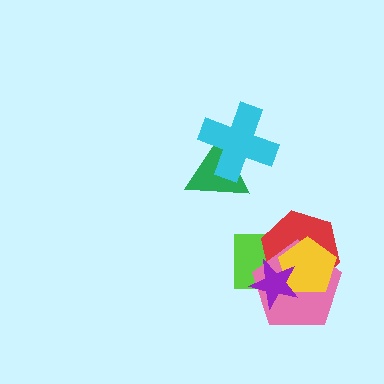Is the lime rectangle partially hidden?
Yes, it is partially covered by another shape.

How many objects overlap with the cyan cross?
1 object overlaps with the cyan cross.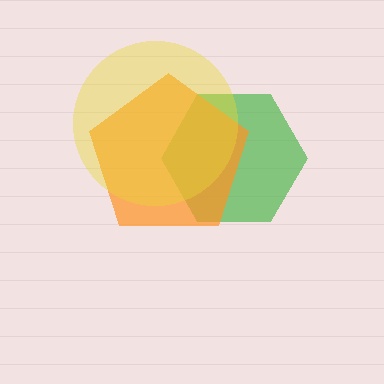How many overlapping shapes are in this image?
There are 3 overlapping shapes in the image.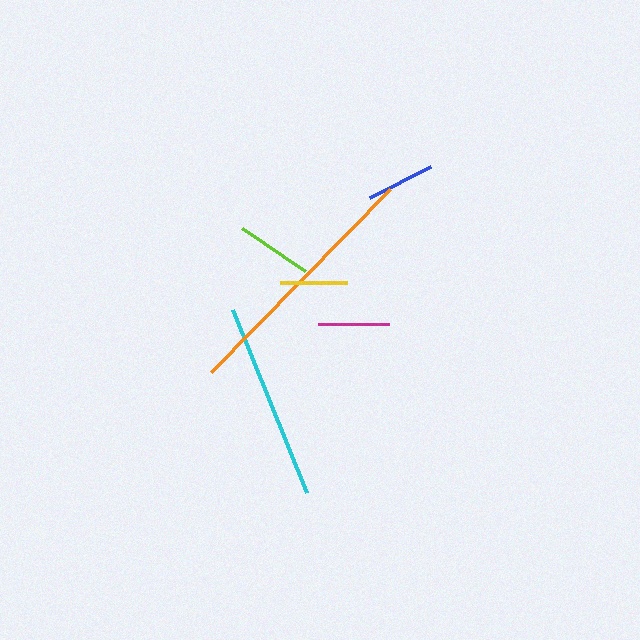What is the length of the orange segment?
The orange segment is approximately 256 pixels long.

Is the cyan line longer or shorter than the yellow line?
The cyan line is longer than the yellow line.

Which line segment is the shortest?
The yellow line is the shortest at approximately 67 pixels.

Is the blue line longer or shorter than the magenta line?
The magenta line is longer than the blue line.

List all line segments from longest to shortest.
From longest to shortest: orange, cyan, lime, magenta, blue, yellow.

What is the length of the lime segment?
The lime segment is approximately 76 pixels long.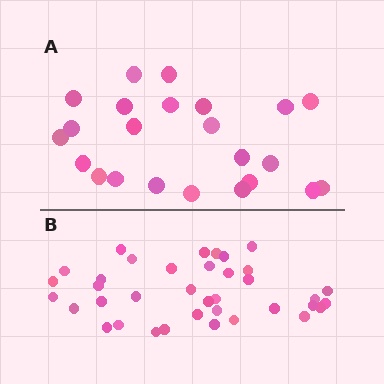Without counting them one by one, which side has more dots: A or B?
Region B (the bottom region) has more dots.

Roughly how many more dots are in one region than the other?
Region B has approximately 15 more dots than region A.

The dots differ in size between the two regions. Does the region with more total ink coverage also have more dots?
No. Region A has more total ink coverage because its dots are larger, but region B actually contains more individual dots. Total area can be misleading — the number of items is what matters here.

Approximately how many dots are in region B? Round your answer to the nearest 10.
About 40 dots. (The exact count is 37, which rounds to 40.)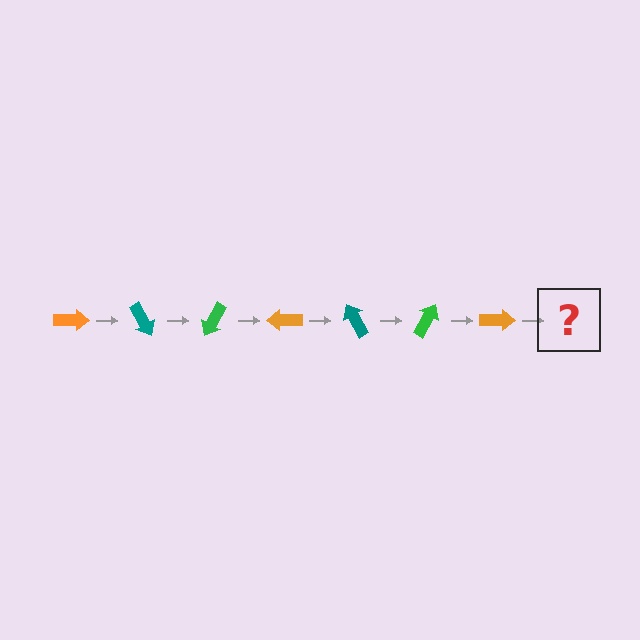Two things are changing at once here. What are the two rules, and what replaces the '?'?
The two rules are that it rotates 60 degrees each step and the color cycles through orange, teal, and green. The '?' should be a teal arrow, rotated 420 degrees from the start.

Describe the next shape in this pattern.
It should be a teal arrow, rotated 420 degrees from the start.